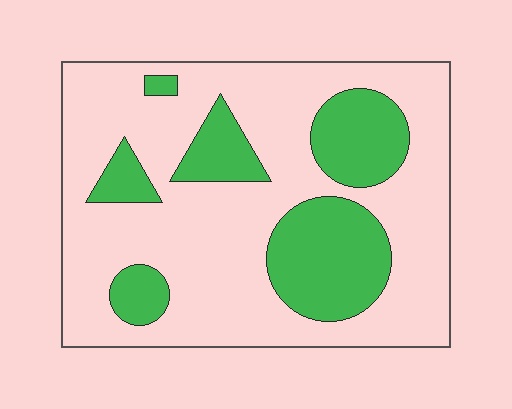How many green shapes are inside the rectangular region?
6.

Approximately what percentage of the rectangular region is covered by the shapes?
Approximately 30%.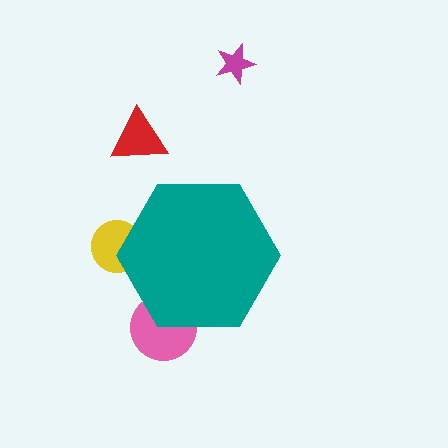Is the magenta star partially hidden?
No, the magenta star is fully visible.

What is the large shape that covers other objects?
A teal hexagon.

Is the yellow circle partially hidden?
Yes, the yellow circle is partially hidden behind the teal hexagon.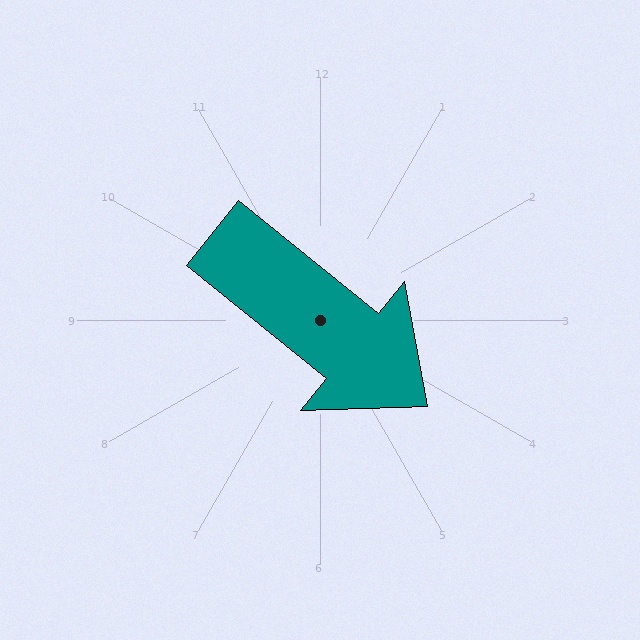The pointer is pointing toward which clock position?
Roughly 4 o'clock.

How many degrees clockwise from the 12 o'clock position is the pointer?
Approximately 129 degrees.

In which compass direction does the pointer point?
Southeast.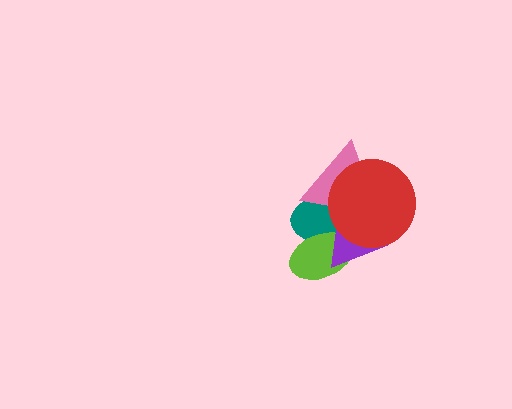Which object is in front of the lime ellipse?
The purple triangle is in front of the lime ellipse.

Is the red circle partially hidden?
No, no other shape covers it.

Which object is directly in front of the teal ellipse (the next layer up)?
The pink triangle is directly in front of the teal ellipse.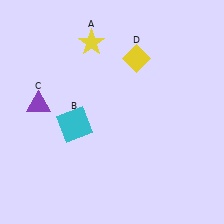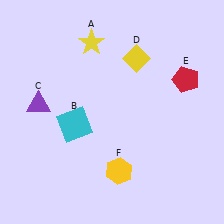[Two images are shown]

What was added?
A red pentagon (E), a yellow hexagon (F) were added in Image 2.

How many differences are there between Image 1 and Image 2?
There are 2 differences between the two images.